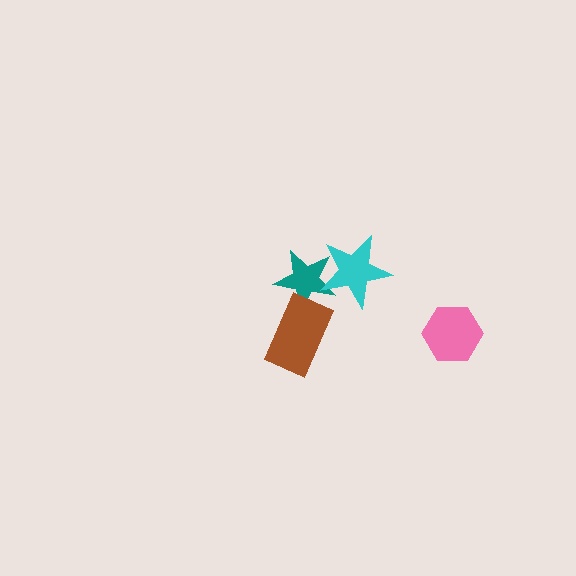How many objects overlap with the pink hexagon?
0 objects overlap with the pink hexagon.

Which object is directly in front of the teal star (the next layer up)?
The cyan star is directly in front of the teal star.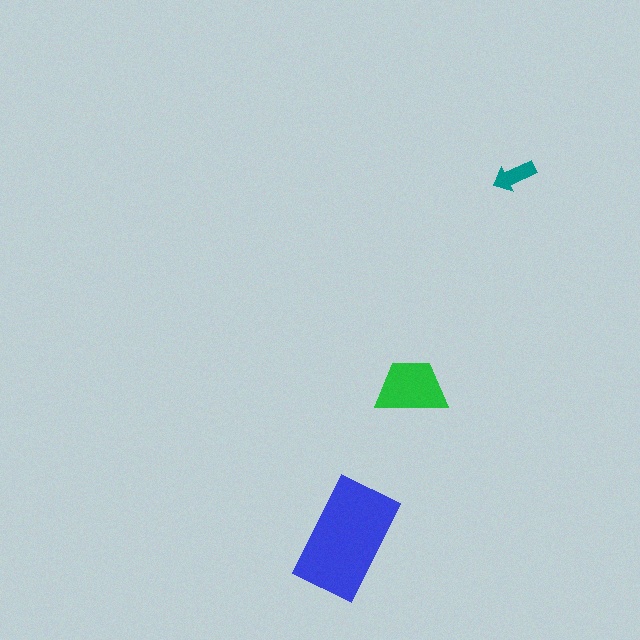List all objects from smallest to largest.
The teal arrow, the green trapezoid, the blue rectangle.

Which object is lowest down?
The blue rectangle is bottommost.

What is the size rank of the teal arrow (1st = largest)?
3rd.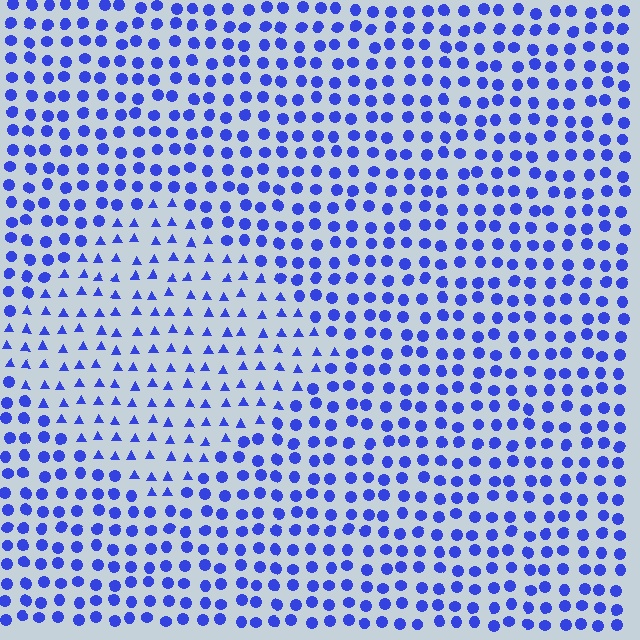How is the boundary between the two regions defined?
The boundary is defined by a change in element shape: triangles inside vs. circles outside. All elements share the same color and spacing.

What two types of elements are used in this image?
The image uses triangles inside the diamond region and circles outside it.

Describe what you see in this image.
The image is filled with small blue elements arranged in a uniform grid. A diamond-shaped region contains triangles, while the surrounding area contains circles. The boundary is defined purely by the change in element shape.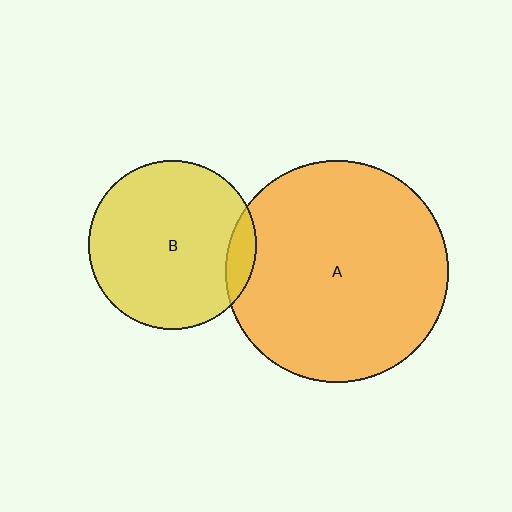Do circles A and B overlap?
Yes.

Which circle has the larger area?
Circle A (orange).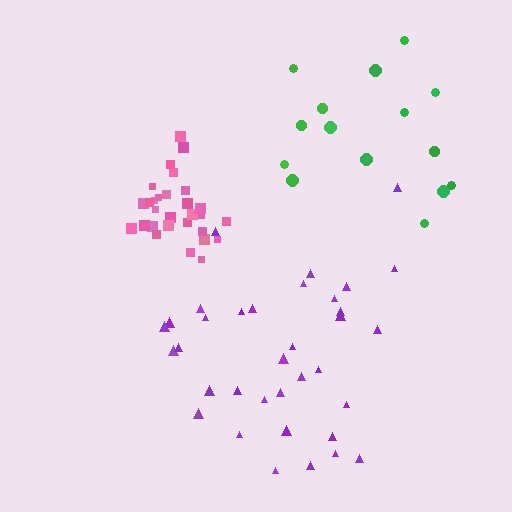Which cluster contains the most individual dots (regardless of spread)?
Purple (35).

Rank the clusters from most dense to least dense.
pink, purple, green.